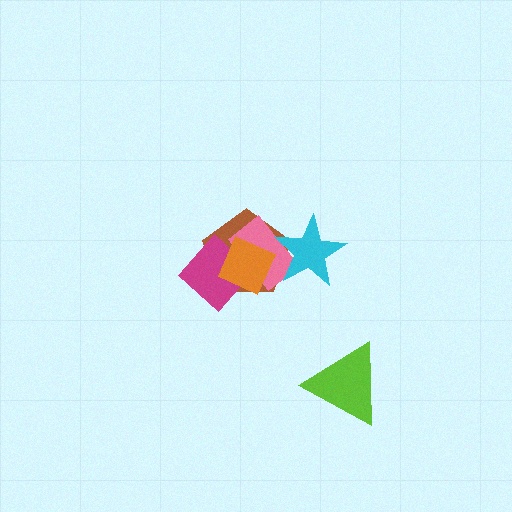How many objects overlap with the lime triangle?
0 objects overlap with the lime triangle.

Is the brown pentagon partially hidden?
Yes, it is partially covered by another shape.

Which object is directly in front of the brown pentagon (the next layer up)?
The pink rectangle is directly in front of the brown pentagon.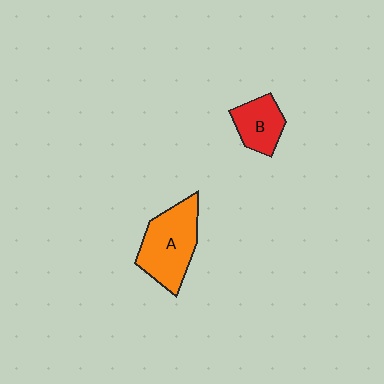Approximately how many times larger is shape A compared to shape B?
Approximately 1.7 times.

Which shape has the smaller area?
Shape B (red).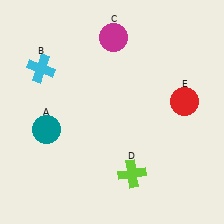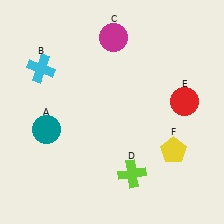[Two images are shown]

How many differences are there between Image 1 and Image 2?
There is 1 difference between the two images.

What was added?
A yellow pentagon (F) was added in Image 2.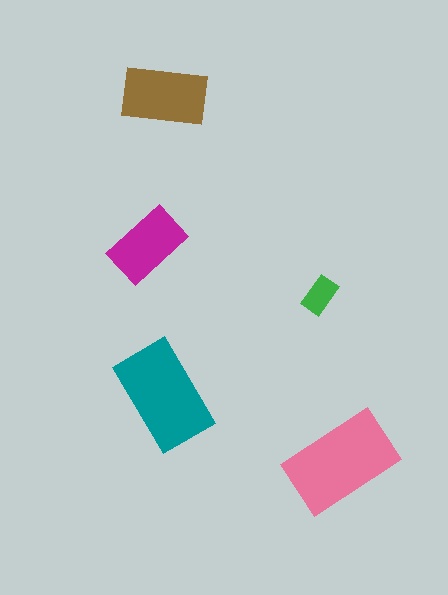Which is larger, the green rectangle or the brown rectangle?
The brown one.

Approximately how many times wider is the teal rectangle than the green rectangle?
About 3 times wider.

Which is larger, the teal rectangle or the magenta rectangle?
The teal one.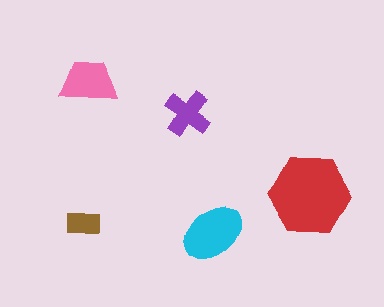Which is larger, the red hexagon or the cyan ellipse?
The red hexagon.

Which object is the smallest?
The brown rectangle.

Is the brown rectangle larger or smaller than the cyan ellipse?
Smaller.